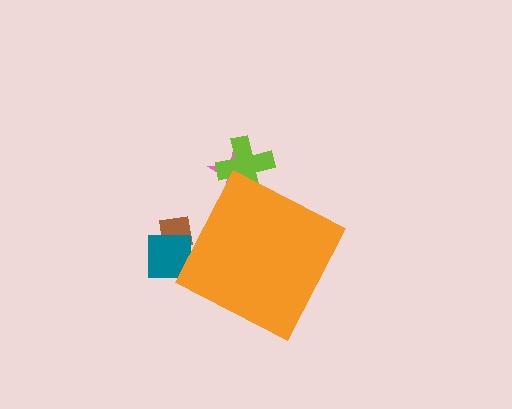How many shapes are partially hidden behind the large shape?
4 shapes are partially hidden.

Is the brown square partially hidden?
Yes, the brown square is partially hidden behind the orange diamond.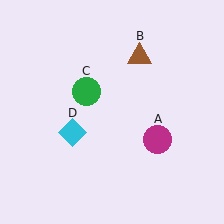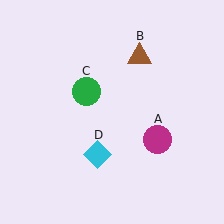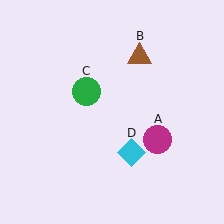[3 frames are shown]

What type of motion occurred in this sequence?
The cyan diamond (object D) rotated counterclockwise around the center of the scene.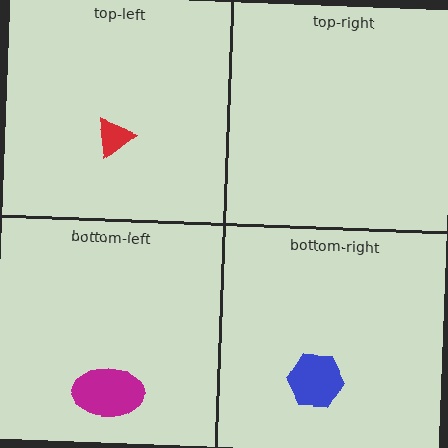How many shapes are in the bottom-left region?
1.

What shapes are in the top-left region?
The red triangle.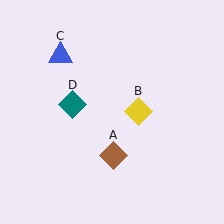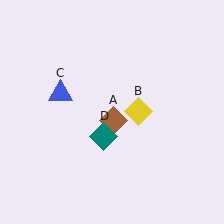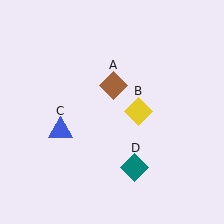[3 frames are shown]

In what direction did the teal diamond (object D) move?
The teal diamond (object D) moved down and to the right.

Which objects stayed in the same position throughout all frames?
Yellow diamond (object B) remained stationary.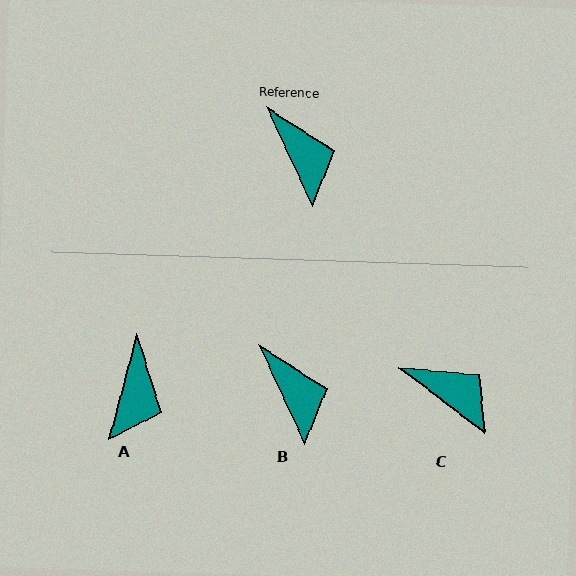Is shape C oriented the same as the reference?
No, it is off by about 28 degrees.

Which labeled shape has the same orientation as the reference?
B.